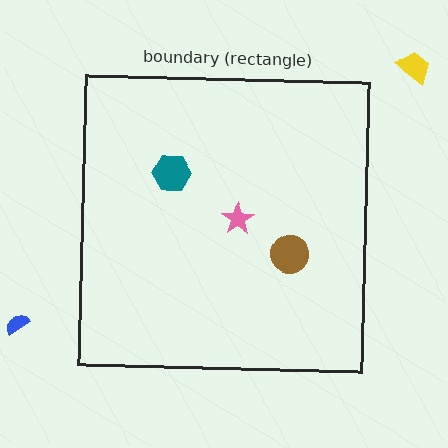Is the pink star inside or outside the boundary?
Inside.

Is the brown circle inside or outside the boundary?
Inside.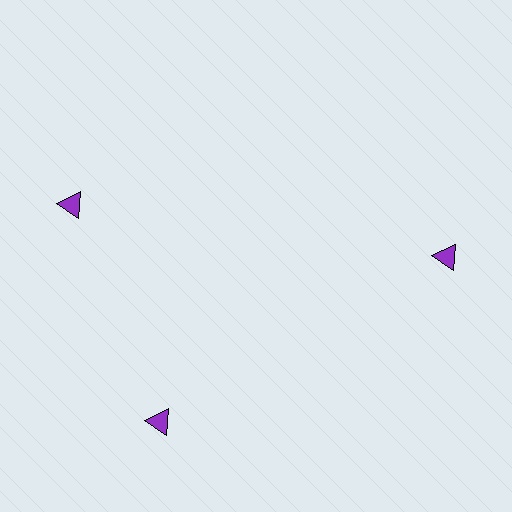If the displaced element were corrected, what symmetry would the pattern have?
It would have 3-fold rotational symmetry — the pattern would map onto itself every 120 degrees.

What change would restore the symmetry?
The symmetry would be restored by rotating it back into even spacing with its neighbors so that all 3 triangles sit at equal angles and equal distance from the center.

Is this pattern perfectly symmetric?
No. The 3 purple triangles are arranged in a ring, but one element near the 11 o'clock position is rotated out of alignment along the ring, breaking the 3-fold rotational symmetry.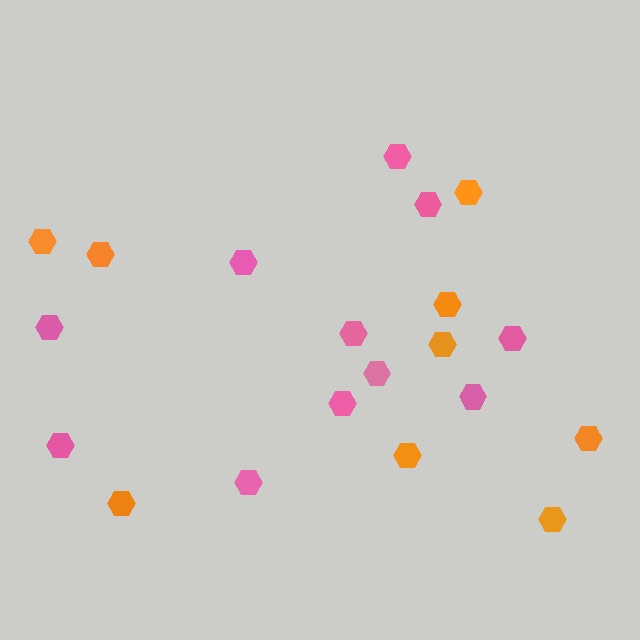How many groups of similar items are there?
There are 2 groups: one group of pink hexagons (11) and one group of orange hexagons (9).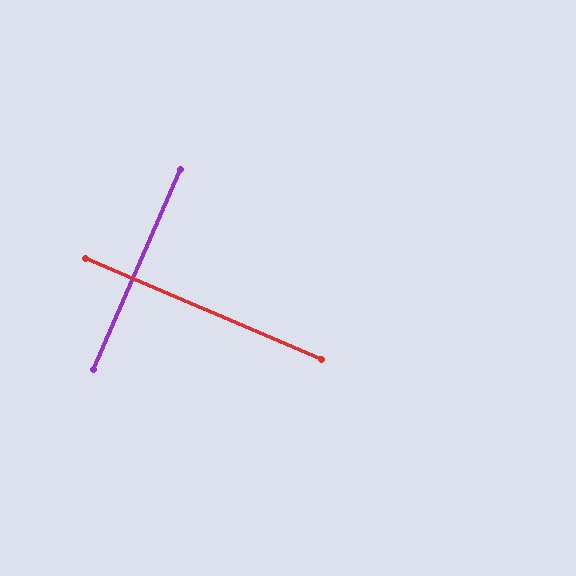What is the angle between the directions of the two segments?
Approximately 90 degrees.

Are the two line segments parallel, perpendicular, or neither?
Perpendicular — they meet at approximately 90°.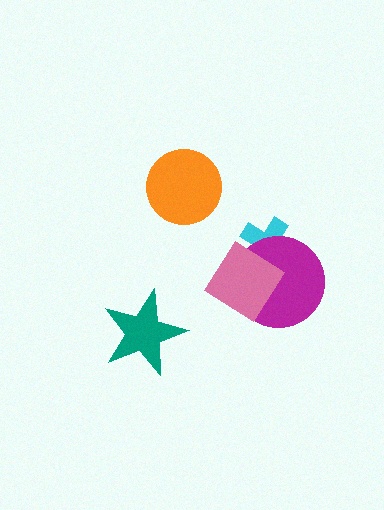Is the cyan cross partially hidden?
Yes, it is partially covered by another shape.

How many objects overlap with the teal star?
0 objects overlap with the teal star.